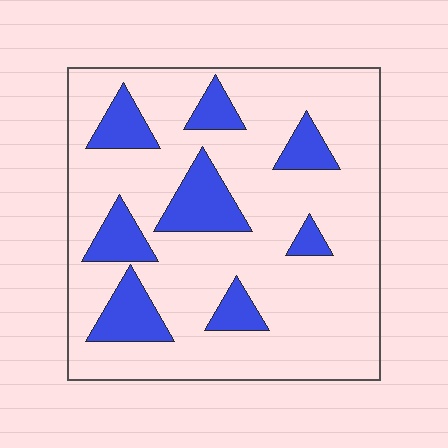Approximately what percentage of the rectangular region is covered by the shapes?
Approximately 20%.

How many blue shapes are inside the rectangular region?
8.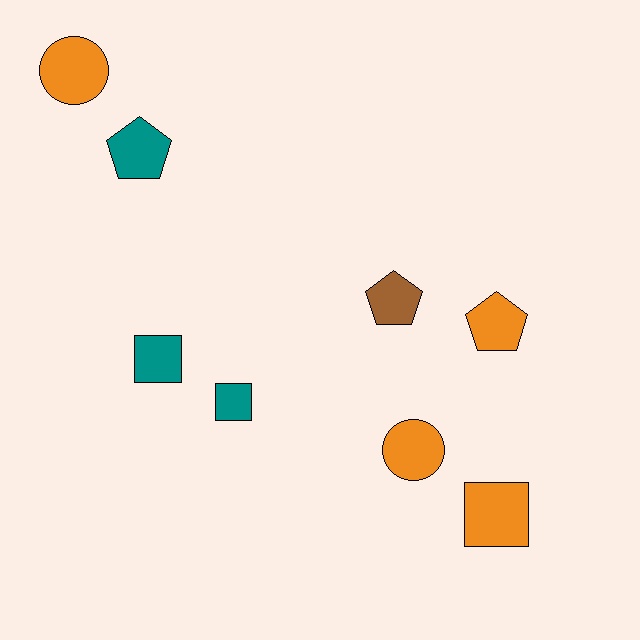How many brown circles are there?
There are no brown circles.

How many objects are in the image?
There are 8 objects.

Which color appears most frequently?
Orange, with 4 objects.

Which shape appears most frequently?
Square, with 3 objects.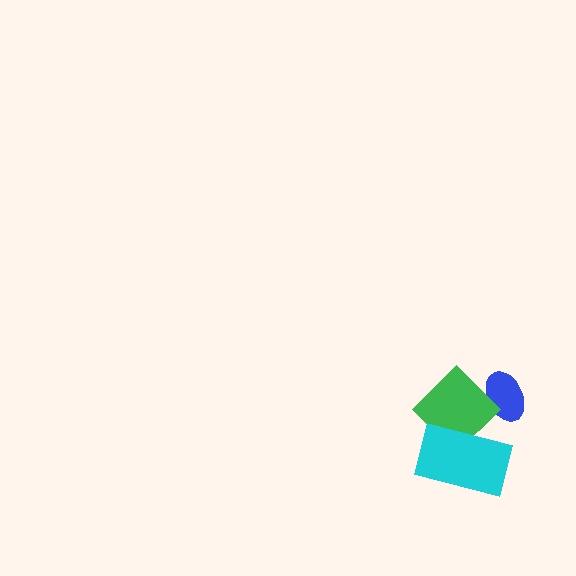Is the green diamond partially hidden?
Yes, it is partially covered by another shape.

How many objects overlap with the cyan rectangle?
1 object overlaps with the cyan rectangle.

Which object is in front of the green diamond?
The cyan rectangle is in front of the green diamond.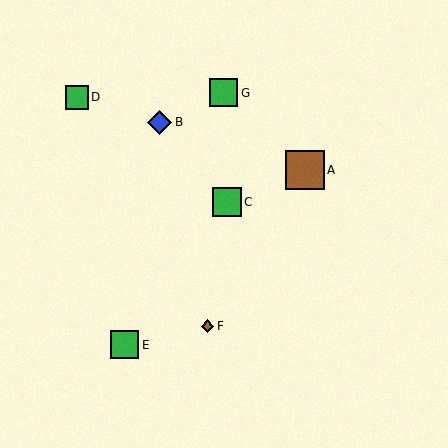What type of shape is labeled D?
Shape D is a green square.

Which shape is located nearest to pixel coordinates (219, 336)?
The brown diamond (labeled F) at (208, 326) is nearest to that location.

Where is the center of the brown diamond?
The center of the brown diamond is at (208, 326).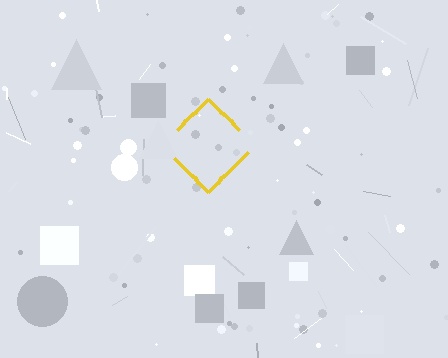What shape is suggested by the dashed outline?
The dashed outline suggests a diamond.